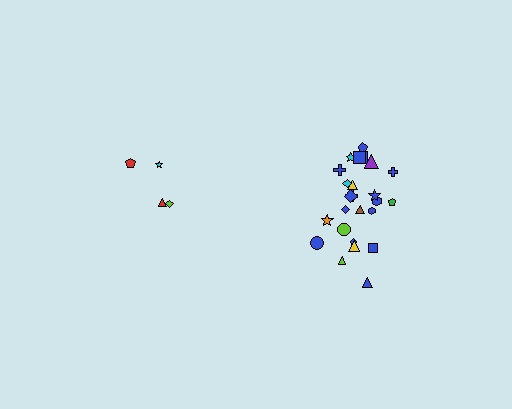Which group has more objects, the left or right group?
The right group.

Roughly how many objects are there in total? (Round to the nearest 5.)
Roughly 30 objects in total.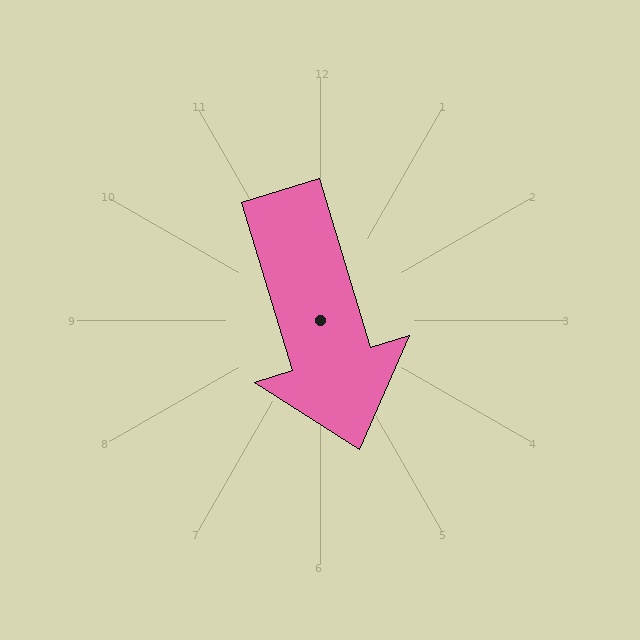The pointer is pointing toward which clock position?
Roughly 5 o'clock.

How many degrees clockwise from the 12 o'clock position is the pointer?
Approximately 163 degrees.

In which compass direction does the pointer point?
South.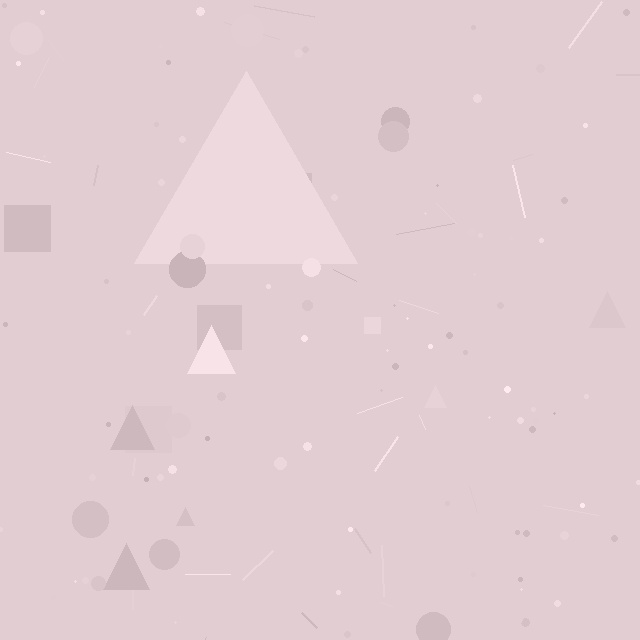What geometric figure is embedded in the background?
A triangle is embedded in the background.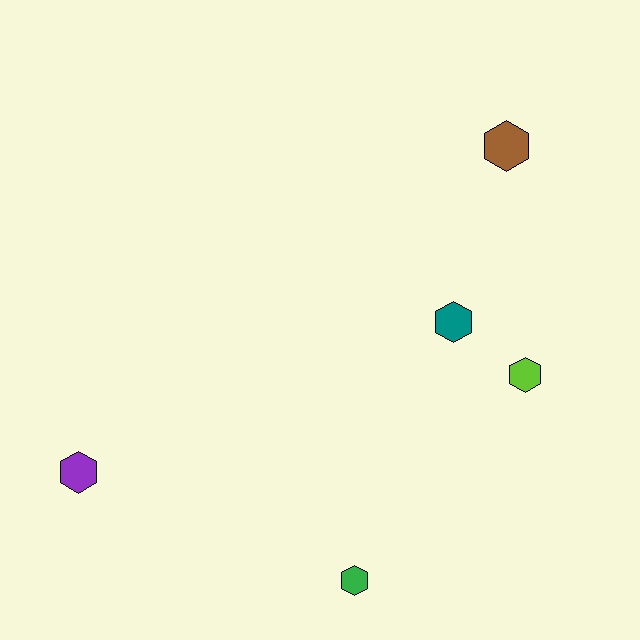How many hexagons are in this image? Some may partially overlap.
There are 5 hexagons.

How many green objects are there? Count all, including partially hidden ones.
There is 1 green object.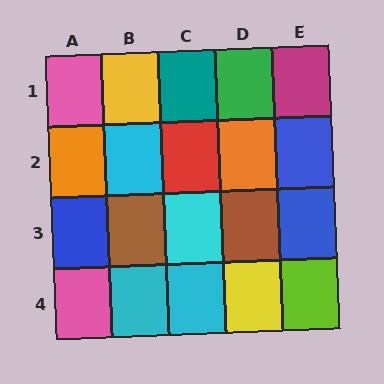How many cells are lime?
1 cell is lime.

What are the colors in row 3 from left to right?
Blue, brown, cyan, brown, blue.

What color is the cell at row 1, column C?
Teal.